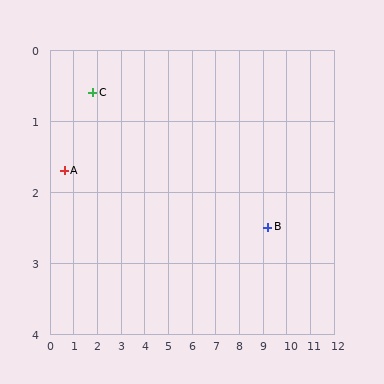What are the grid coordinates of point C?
Point C is at approximately (1.8, 0.6).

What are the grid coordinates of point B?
Point B is at approximately (9.2, 2.5).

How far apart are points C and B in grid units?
Points C and B are about 7.6 grid units apart.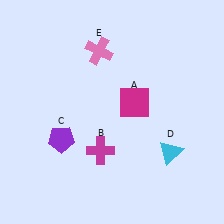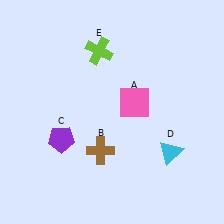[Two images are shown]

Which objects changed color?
A changed from magenta to pink. B changed from magenta to brown. E changed from pink to lime.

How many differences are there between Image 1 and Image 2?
There are 3 differences between the two images.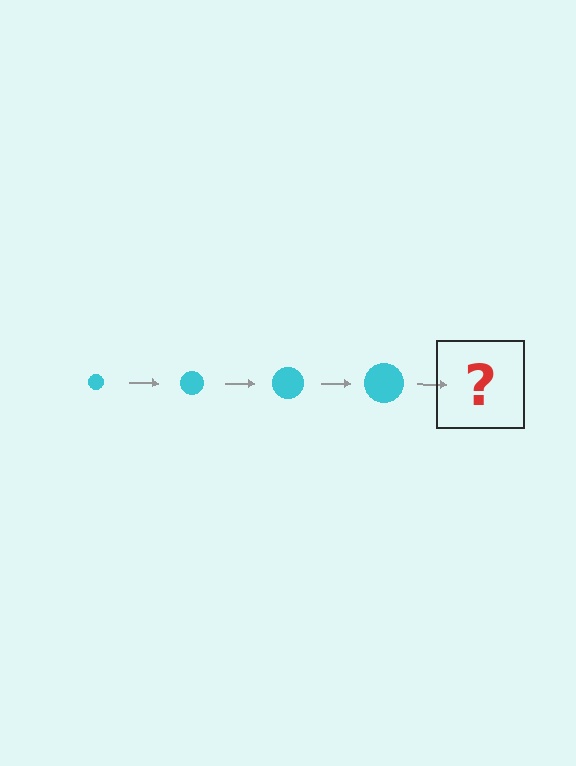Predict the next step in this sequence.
The next step is a cyan circle, larger than the previous one.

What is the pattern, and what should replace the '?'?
The pattern is that the circle gets progressively larger each step. The '?' should be a cyan circle, larger than the previous one.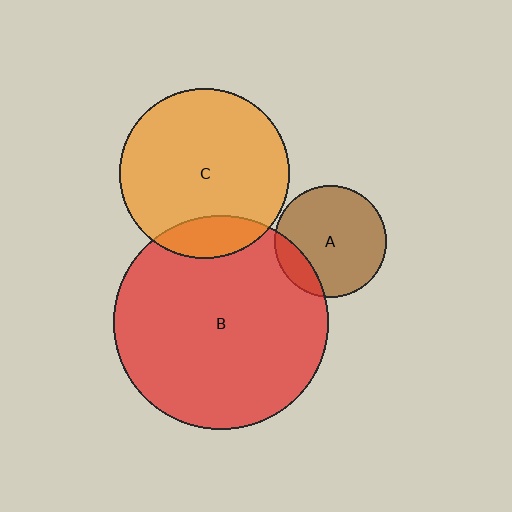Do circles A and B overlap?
Yes.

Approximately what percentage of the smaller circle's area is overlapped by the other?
Approximately 15%.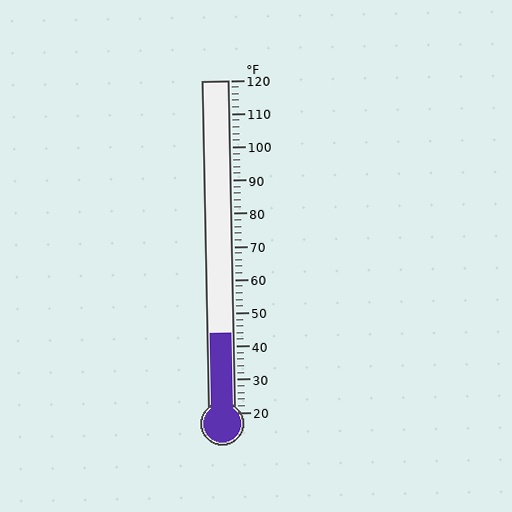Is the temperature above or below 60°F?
The temperature is below 60°F.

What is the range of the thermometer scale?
The thermometer scale ranges from 20°F to 120°F.